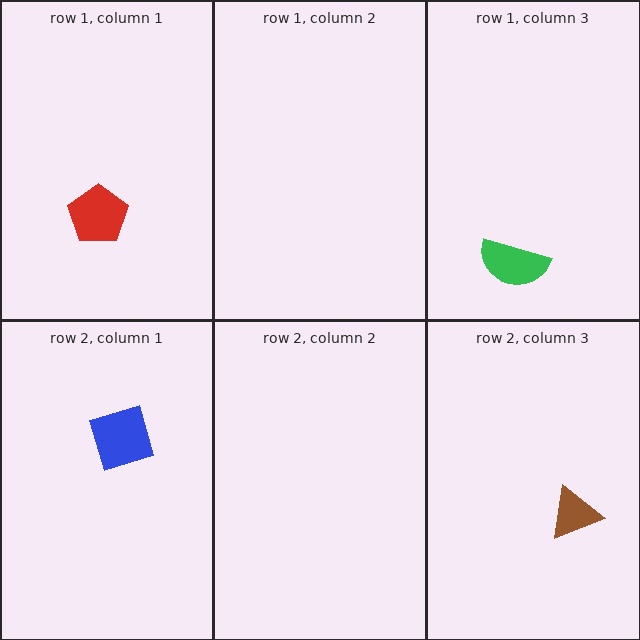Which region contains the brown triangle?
The row 2, column 3 region.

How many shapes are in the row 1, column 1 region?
1.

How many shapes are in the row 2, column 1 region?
1.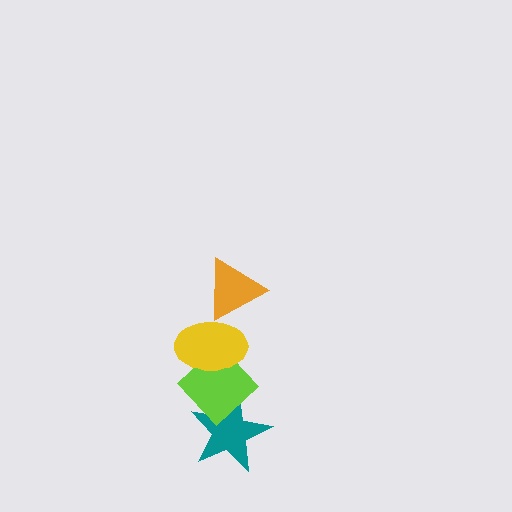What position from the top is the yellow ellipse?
The yellow ellipse is 2nd from the top.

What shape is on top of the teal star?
The lime diamond is on top of the teal star.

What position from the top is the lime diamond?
The lime diamond is 3rd from the top.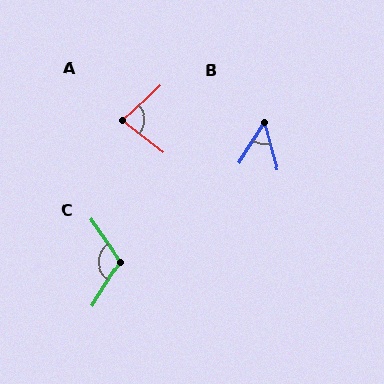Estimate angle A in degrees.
Approximately 82 degrees.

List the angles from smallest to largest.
B (48°), A (82°), C (113°).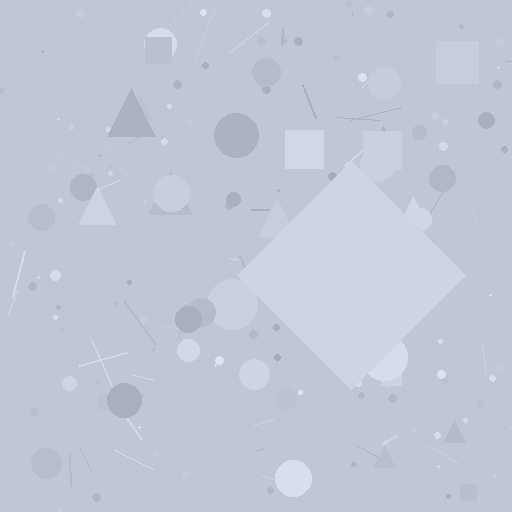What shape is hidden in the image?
A diamond is hidden in the image.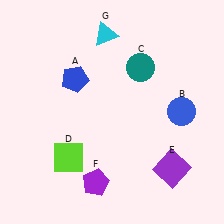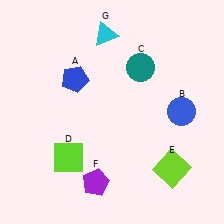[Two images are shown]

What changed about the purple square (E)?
In Image 1, E is purple. In Image 2, it changed to lime.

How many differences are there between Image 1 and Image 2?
There is 1 difference between the two images.